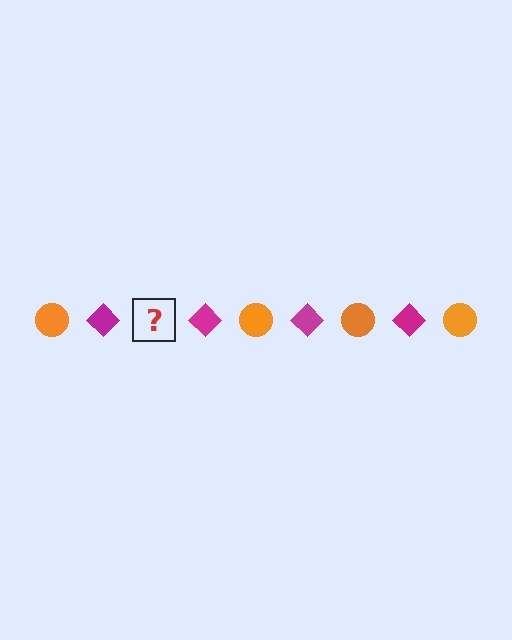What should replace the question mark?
The question mark should be replaced with an orange circle.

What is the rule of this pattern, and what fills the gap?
The rule is that the pattern alternates between orange circle and magenta diamond. The gap should be filled with an orange circle.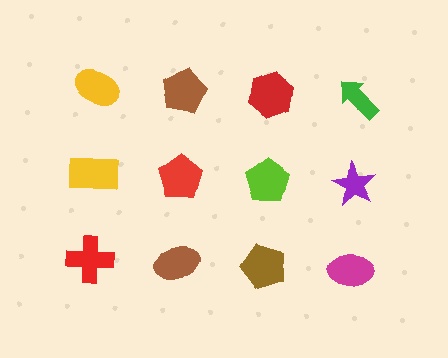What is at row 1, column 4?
A green arrow.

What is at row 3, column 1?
A red cross.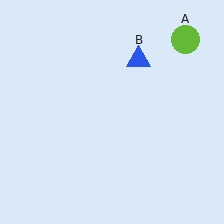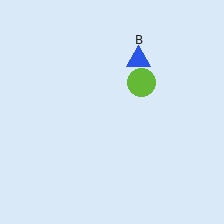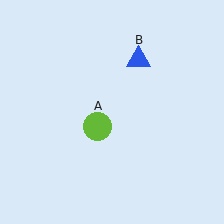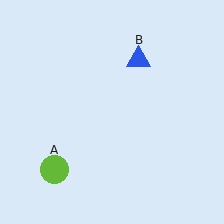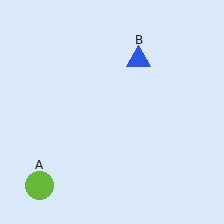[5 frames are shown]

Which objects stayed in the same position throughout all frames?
Blue triangle (object B) remained stationary.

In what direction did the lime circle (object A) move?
The lime circle (object A) moved down and to the left.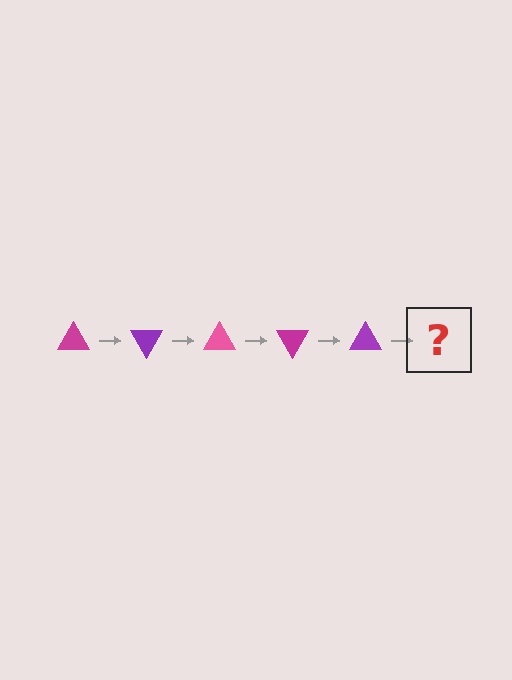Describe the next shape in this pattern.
It should be a pink triangle, rotated 300 degrees from the start.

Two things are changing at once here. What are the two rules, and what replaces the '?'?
The two rules are that it rotates 60 degrees each step and the color cycles through magenta, purple, and pink. The '?' should be a pink triangle, rotated 300 degrees from the start.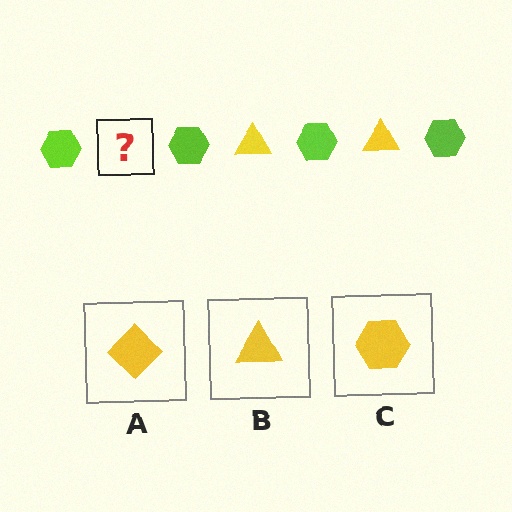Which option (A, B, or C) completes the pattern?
B.